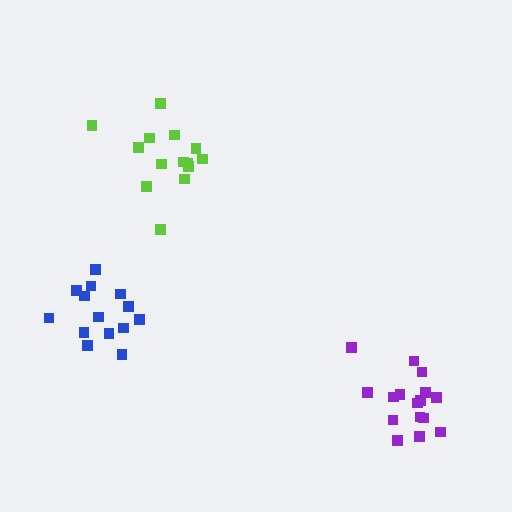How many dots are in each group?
Group 1: 18 dots, Group 2: 14 dots, Group 3: 14 dots (46 total).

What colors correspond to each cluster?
The clusters are colored: purple, blue, lime.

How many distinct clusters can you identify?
There are 3 distinct clusters.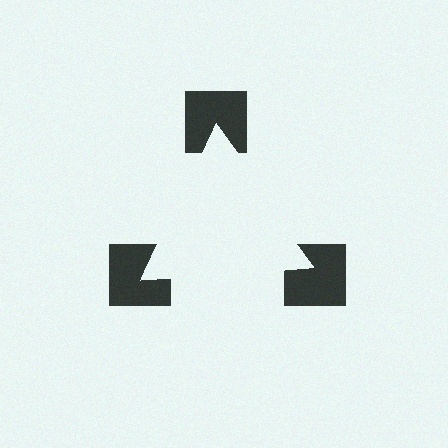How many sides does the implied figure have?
3 sides.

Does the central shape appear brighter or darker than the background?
It typically appears slightly brighter than the background, even though no actual brightness change is drawn.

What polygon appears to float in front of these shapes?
An illusory triangle — its edges are inferred from the aligned wedge cuts in the notched squares, not physically drawn.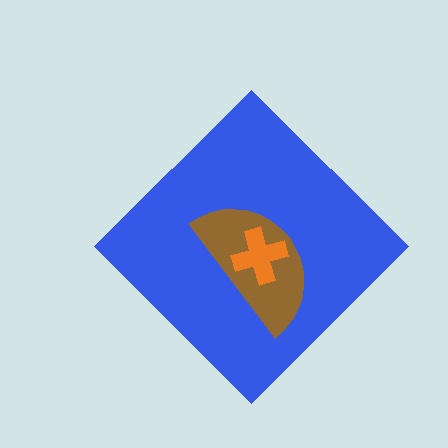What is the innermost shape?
The orange cross.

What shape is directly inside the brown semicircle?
The orange cross.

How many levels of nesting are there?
3.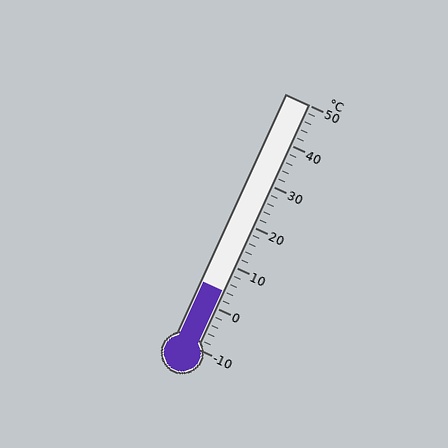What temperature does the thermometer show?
The thermometer shows approximately 4°C.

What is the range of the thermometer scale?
The thermometer scale ranges from -10°C to 50°C.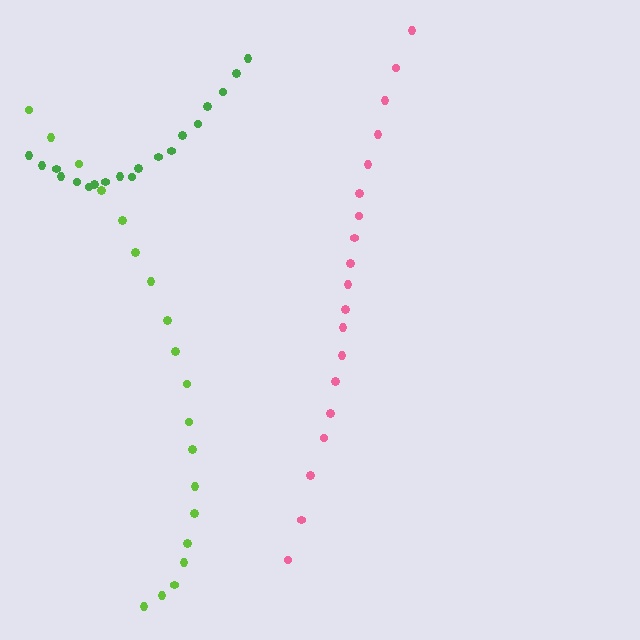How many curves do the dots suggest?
There are 3 distinct paths.